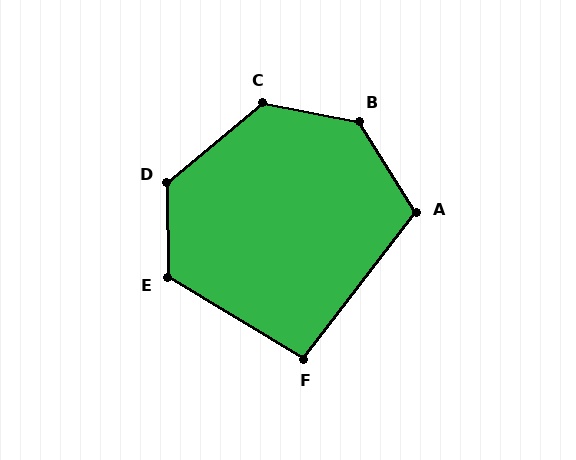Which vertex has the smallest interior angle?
F, at approximately 97 degrees.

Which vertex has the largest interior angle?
B, at approximately 133 degrees.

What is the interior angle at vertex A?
Approximately 110 degrees (obtuse).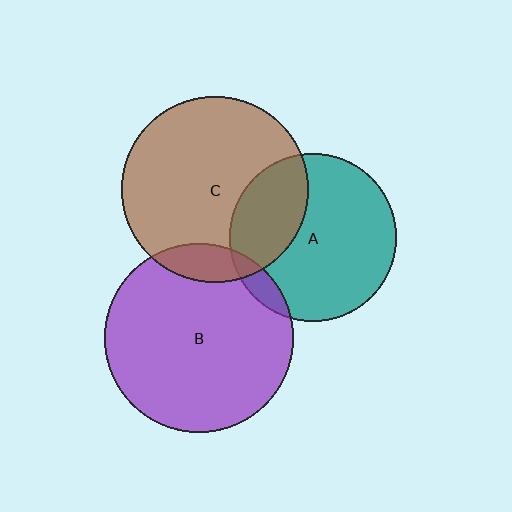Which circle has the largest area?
Circle B (purple).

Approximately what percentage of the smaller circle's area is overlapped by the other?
Approximately 30%.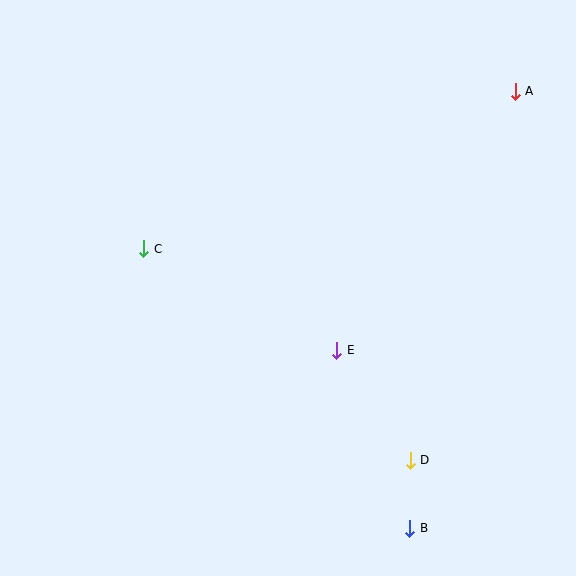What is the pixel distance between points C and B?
The distance between C and B is 386 pixels.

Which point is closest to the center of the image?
Point E at (337, 350) is closest to the center.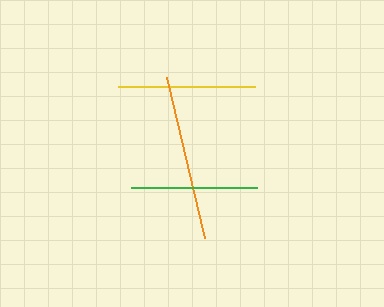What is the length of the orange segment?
The orange segment is approximately 165 pixels long.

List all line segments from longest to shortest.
From longest to shortest: orange, yellow, green.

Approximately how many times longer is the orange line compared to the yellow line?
The orange line is approximately 1.2 times the length of the yellow line.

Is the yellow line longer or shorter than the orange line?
The orange line is longer than the yellow line.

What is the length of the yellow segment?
The yellow segment is approximately 138 pixels long.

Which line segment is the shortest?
The green line is the shortest at approximately 126 pixels.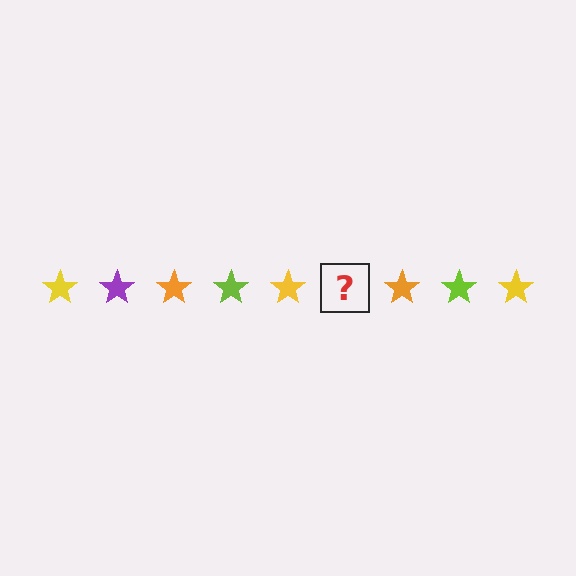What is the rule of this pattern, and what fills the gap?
The rule is that the pattern cycles through yellow, purple, orange, lime stars. The gap should be filled with a purple star.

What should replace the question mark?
The question mark should be replaced with a purple star.